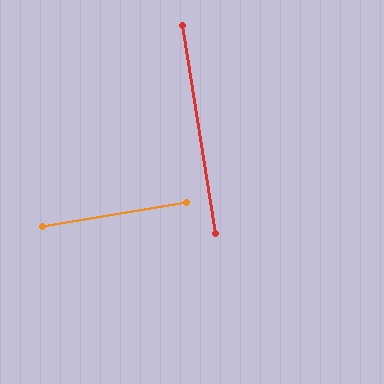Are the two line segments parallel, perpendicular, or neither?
Perpendicular — they meet at approximately 89°.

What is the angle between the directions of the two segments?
Approximately 89 degrees.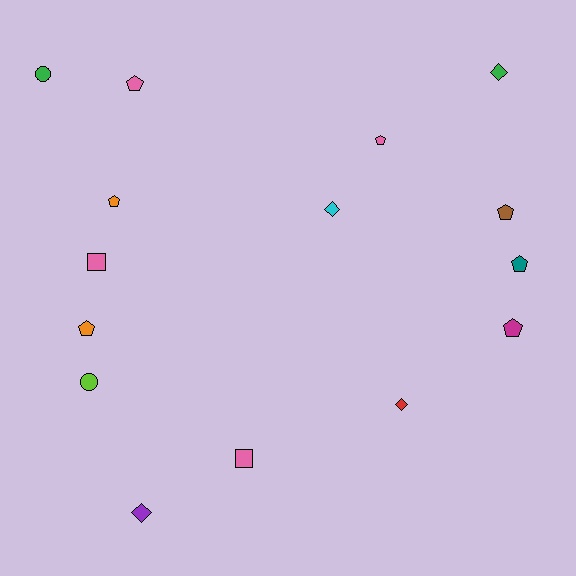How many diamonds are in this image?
There are 4 diamonds.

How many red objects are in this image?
There is 1 red object.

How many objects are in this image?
There are 15 objects.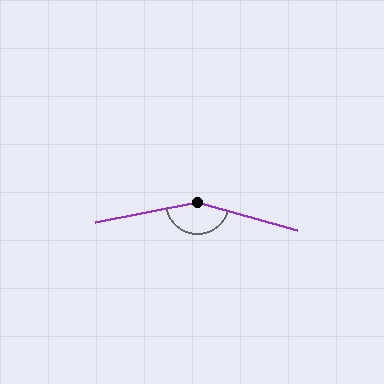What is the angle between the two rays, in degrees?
Approximately 154 degrees.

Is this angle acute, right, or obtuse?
It is obtuse.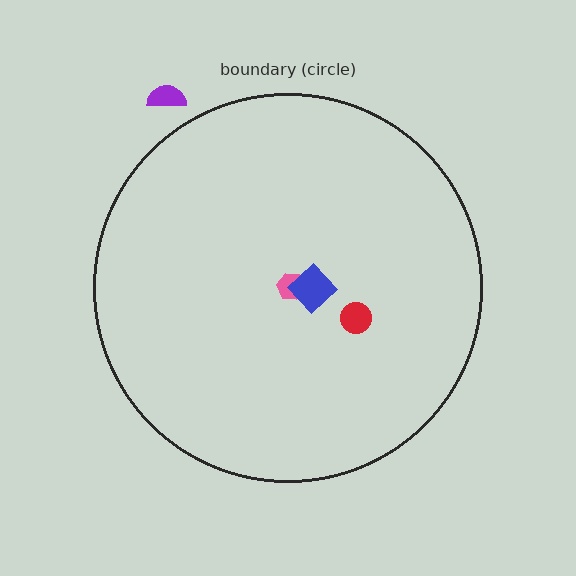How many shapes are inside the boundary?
3 inside, 1 outside.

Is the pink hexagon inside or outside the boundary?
Inside.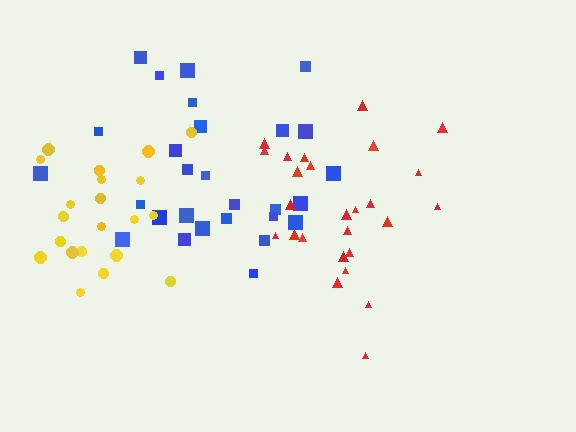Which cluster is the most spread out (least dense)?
Yellow.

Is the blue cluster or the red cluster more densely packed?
Blue.